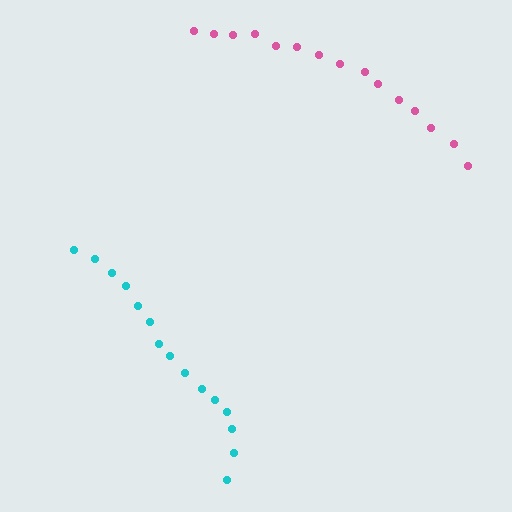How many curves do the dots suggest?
There are 2 distinct paths.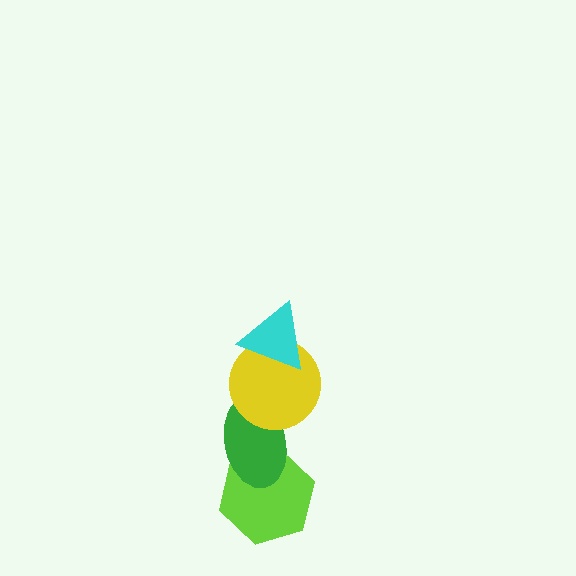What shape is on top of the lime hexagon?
The green ellipse is on top of the lime hexagon.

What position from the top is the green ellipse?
The green ellipse is 3rd from the top.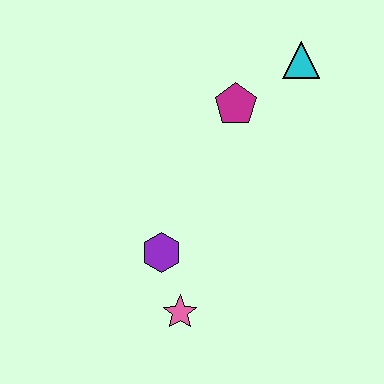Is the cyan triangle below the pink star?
No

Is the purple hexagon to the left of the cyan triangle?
Yes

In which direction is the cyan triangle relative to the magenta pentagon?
The cyan triangle is to the right of the magenta pentagon.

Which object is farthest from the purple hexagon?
The cyan triangle is farthest from the purple hexagon.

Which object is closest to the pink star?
The purple hexagon is closest to the pink star.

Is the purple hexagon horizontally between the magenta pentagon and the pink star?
No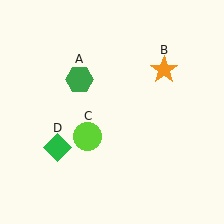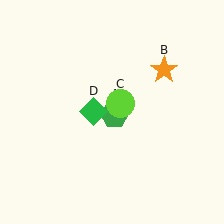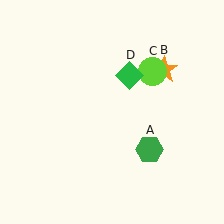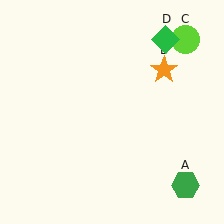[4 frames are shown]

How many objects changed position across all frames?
3 objects changed position: green hexagon (object A), lime circle (object C), green diamond (object D).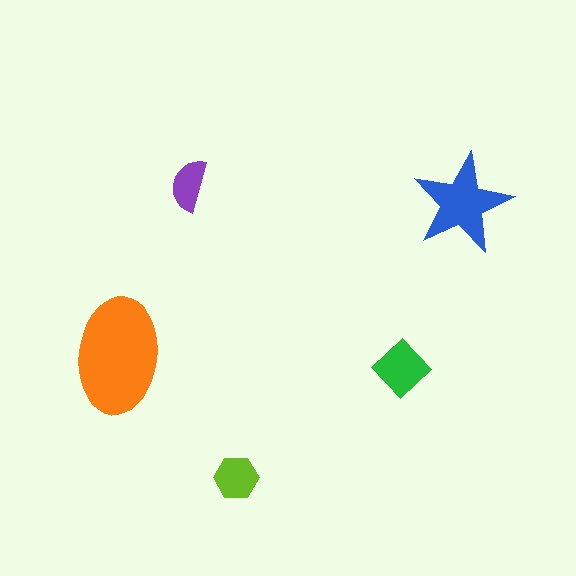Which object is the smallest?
The purple semicircle.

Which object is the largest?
The orange ellipse.